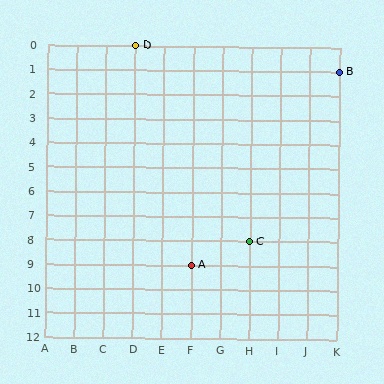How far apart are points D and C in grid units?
Points D and C are 4 columns and 8 rows apart (about 8.9 grid units diagonally).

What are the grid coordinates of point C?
Point C is at grid coordinates (H, 8).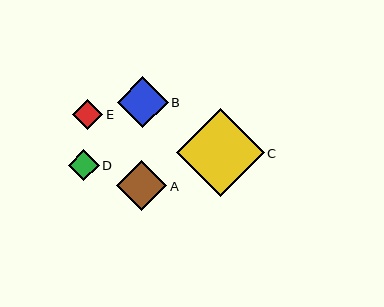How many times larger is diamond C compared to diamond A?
Diamond C is approximately 1.7 times the size of diamond A.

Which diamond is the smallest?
Diamond E is the smallest with a size of approximately 30 pixels.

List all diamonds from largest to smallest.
From largest to smallest: C, A, B, D, E.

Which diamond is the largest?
Diamond C is the largest with a size of approximately 88 pixels.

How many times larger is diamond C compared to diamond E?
Diamond C is approximately 2.9 times the size of diamond E.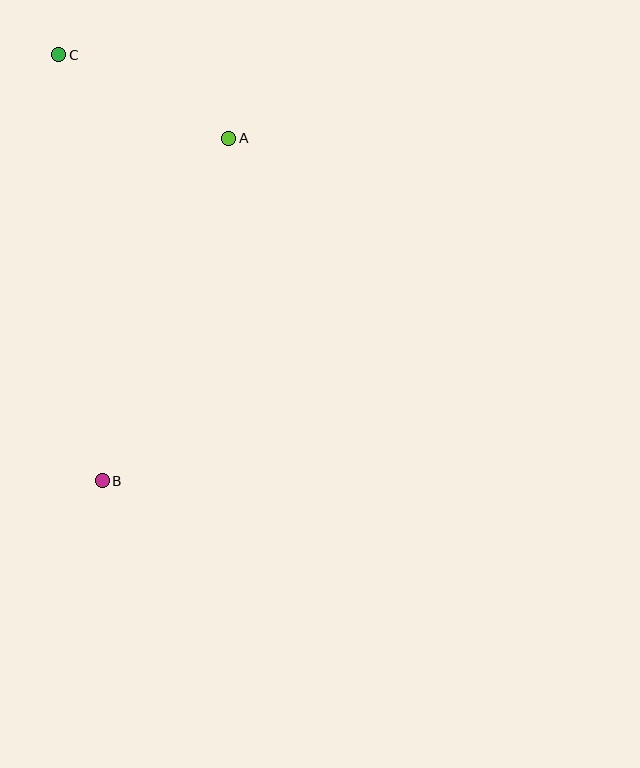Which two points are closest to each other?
Points A and C are closest to each other.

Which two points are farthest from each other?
Points B and C are farthest from each other.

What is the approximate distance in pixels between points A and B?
The distance between A and B is approximately 365 pixels.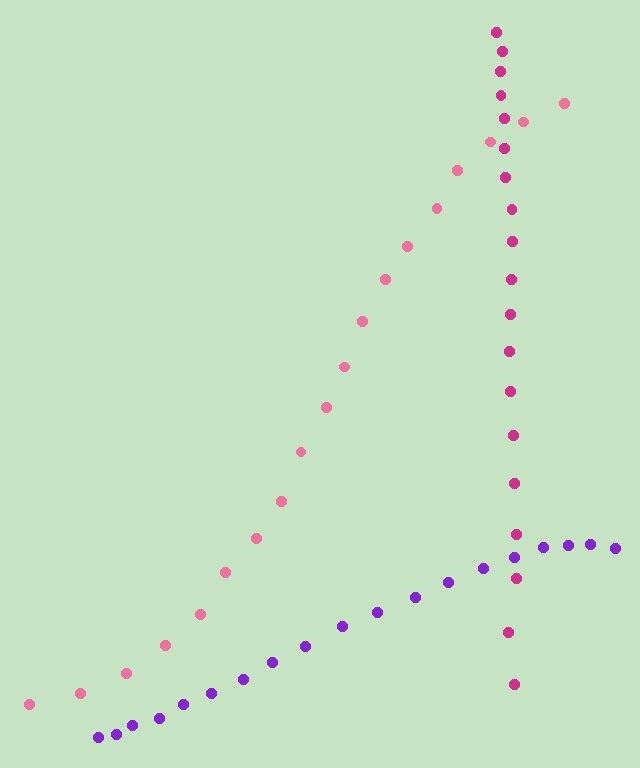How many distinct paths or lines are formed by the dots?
There are 3 distinct paths.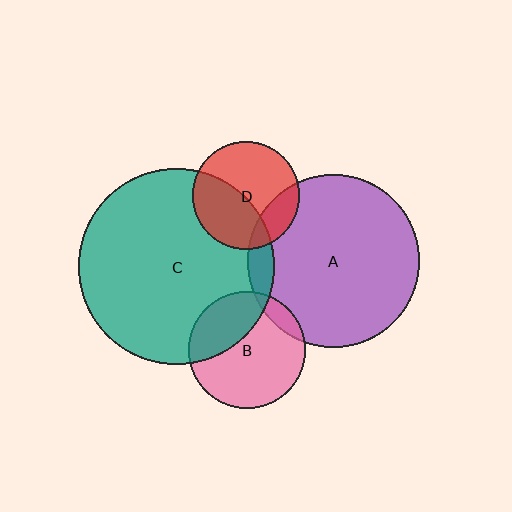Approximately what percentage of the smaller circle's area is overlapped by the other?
Approximately 35%.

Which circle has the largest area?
Circle C (teal).